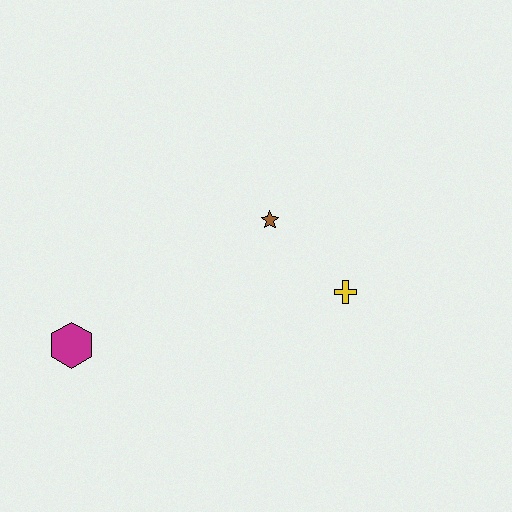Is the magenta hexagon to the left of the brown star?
Yes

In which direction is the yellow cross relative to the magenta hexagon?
The yellow cross is to the right of the magenta hexagon.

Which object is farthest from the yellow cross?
The magenta hexagon is farthest from the yellow cross.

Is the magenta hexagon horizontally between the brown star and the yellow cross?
No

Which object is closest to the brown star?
The yellow cross is closest to the brown star.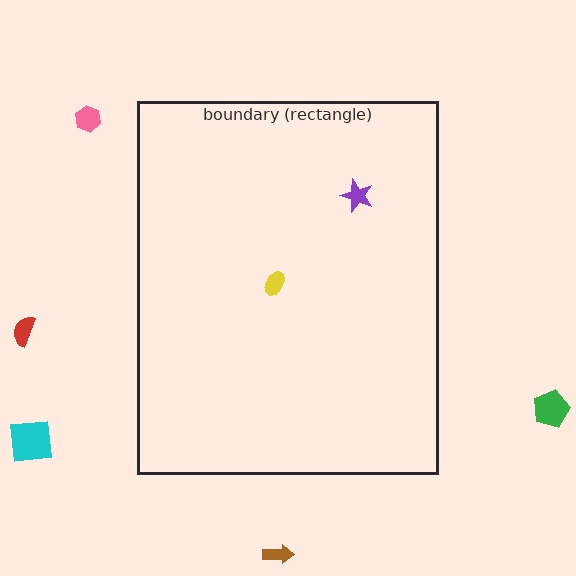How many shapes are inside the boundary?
2 inside, 5 outside.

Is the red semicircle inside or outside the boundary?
Outside.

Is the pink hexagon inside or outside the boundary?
Outside.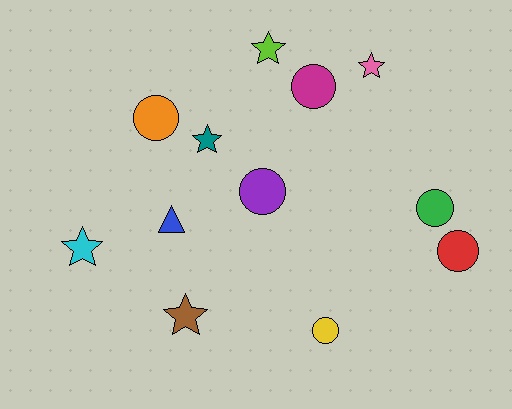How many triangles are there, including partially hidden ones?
There is 1 triangle.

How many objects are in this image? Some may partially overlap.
There are 12 objects.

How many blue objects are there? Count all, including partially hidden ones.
There is 1 blue object.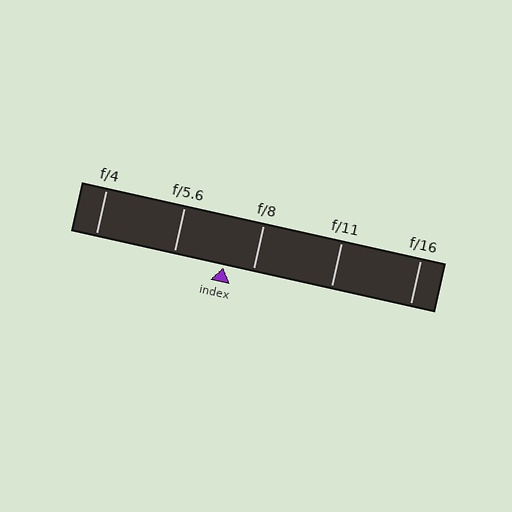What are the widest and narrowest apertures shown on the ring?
The widest aperture shown is f/4 and the narrowest is f/16.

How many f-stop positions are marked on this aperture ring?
There are 5 f-stop positions marked.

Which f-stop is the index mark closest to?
The index mark is closest to f/8.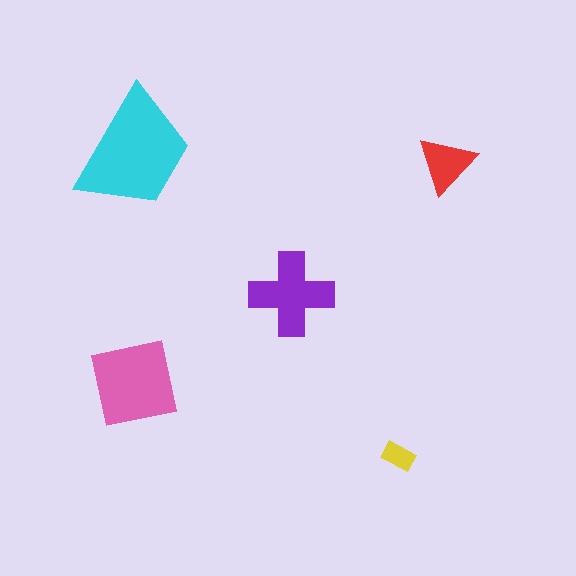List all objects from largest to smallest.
The cyan trapezoid, the pink square, the purple cross, the red triangle, the yellow rectangle.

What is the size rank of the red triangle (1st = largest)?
4th.